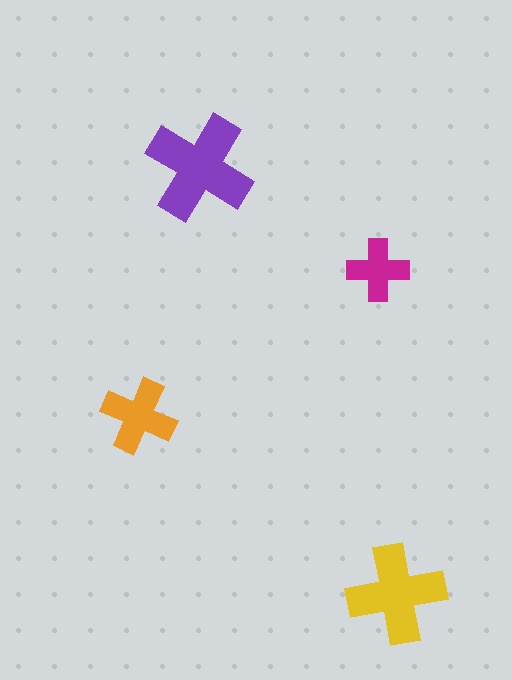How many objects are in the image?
There are 4 objects in the image.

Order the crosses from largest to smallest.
the purple one, the yellow one, the orange one, the magenta one.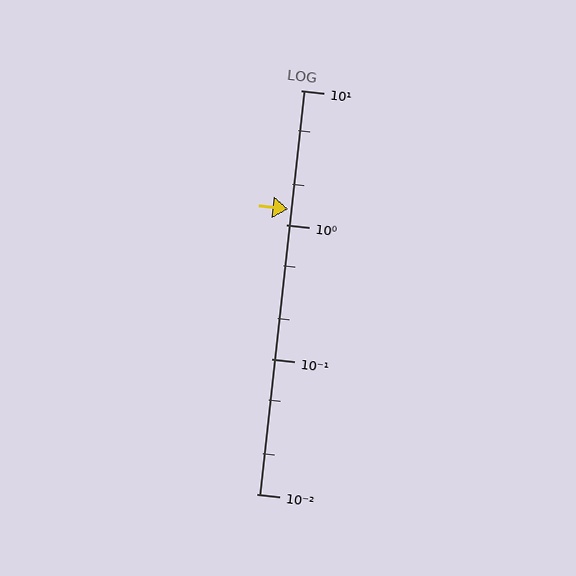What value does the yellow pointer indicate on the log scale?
The pointer indicates approximately 1.3.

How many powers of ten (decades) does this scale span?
The scale spans 3 decades, from 0.01 to 10.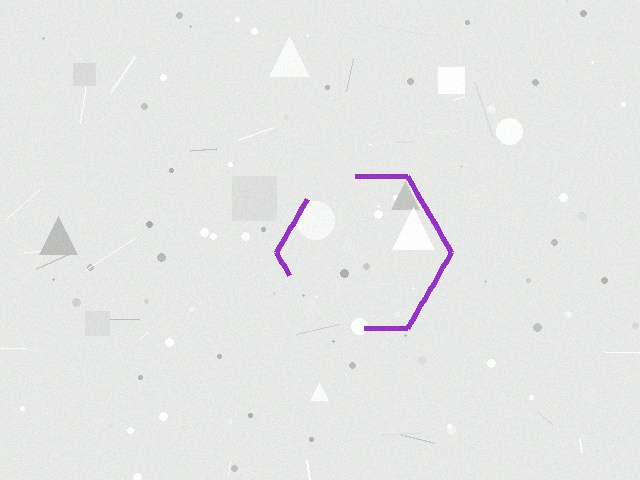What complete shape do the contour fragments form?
The contour fragments form a hexagon.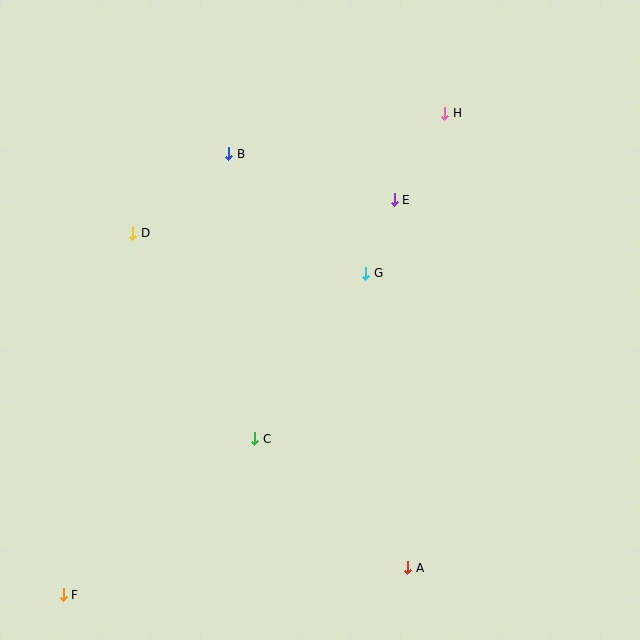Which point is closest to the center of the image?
Point G at (366, 273) is closest to the center.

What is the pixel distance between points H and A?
The distance between H and A is 456 pixels.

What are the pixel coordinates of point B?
Point B is at (229, 154).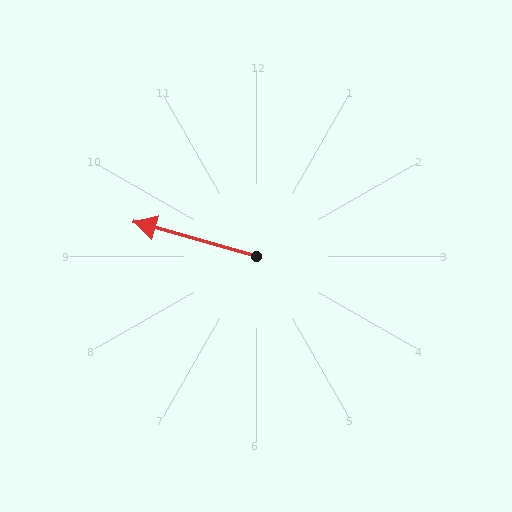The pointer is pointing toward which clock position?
Roughly 10 o'clock.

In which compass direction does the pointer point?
West.